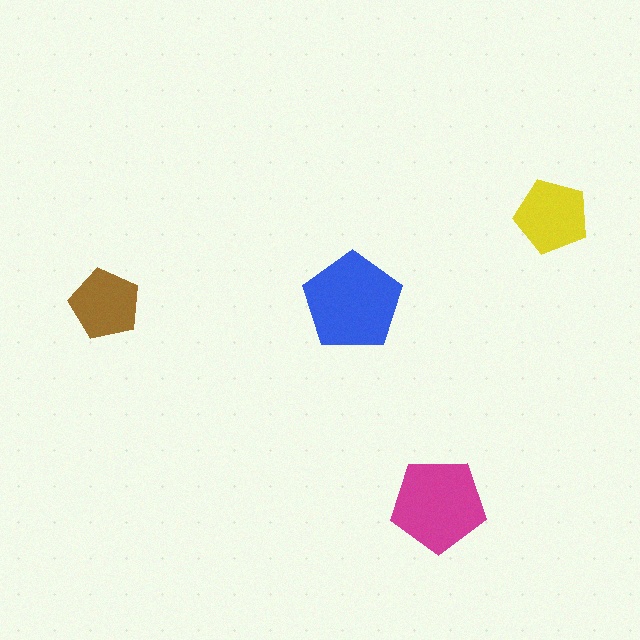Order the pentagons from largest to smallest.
the blue one, the magenta one, the yellow one, the brown one.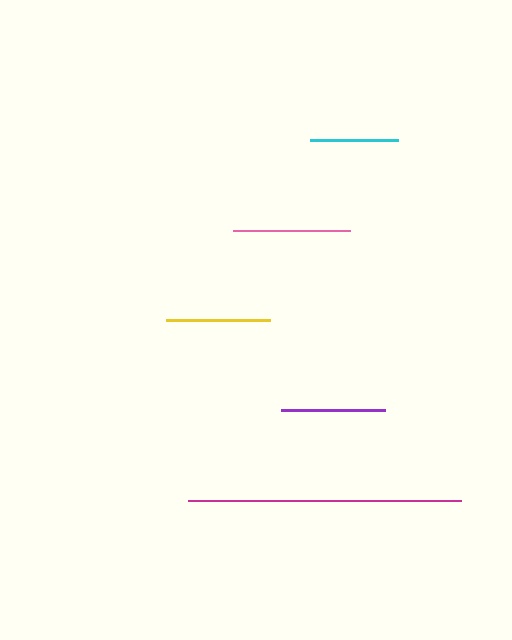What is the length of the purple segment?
The purple segment is approximately 104 pixels long.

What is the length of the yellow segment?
The yellow segment is approximately 104 pixels long.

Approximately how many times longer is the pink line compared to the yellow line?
The pink line is approximately 1.1 times the length of the yellow line.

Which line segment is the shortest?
The cyan line is the shortest at approximately 88 pixels.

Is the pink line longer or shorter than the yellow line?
The pink line is longer than the yellow line.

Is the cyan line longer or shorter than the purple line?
The purple line is longer than the cyan line.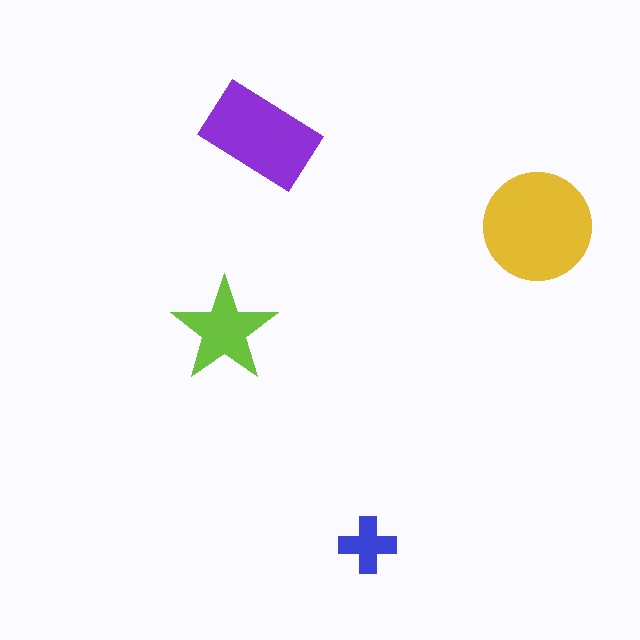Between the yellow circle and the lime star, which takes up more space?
The yellow circle.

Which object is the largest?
The yellow circle.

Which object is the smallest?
The blue cross.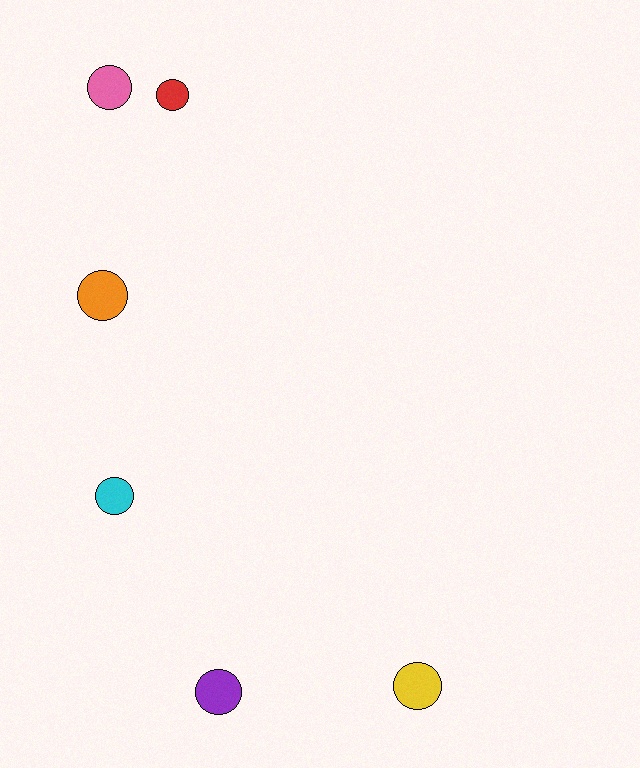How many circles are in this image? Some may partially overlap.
There are 6 circles.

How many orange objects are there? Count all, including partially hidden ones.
There is 1 orange object.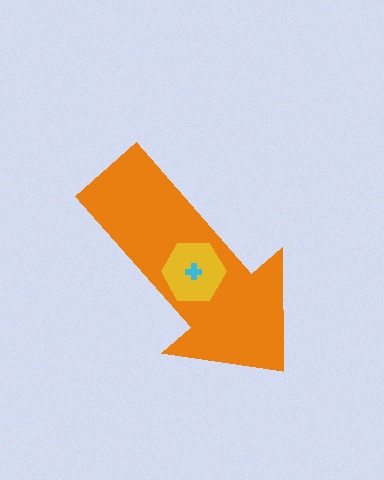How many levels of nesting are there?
3.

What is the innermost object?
The cyan cross.